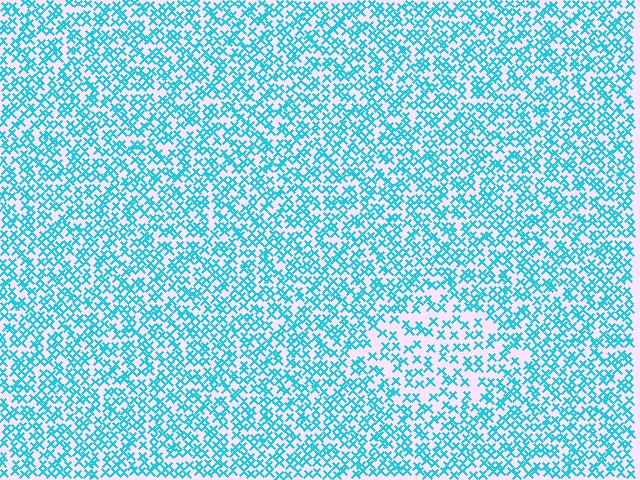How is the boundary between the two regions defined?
The boundary is defined by a change in element density (approximately 1.7x ratio). All elements are the same color, size, and shape.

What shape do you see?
I see a diamond.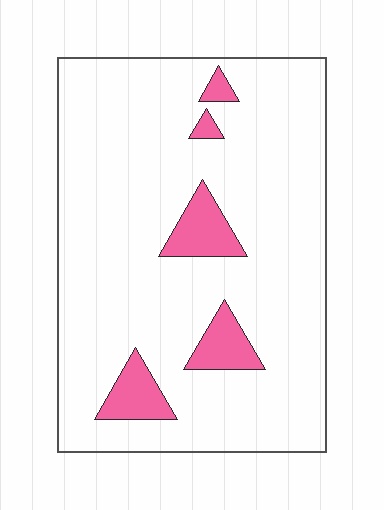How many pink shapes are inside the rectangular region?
5.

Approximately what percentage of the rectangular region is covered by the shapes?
Approximately 10%.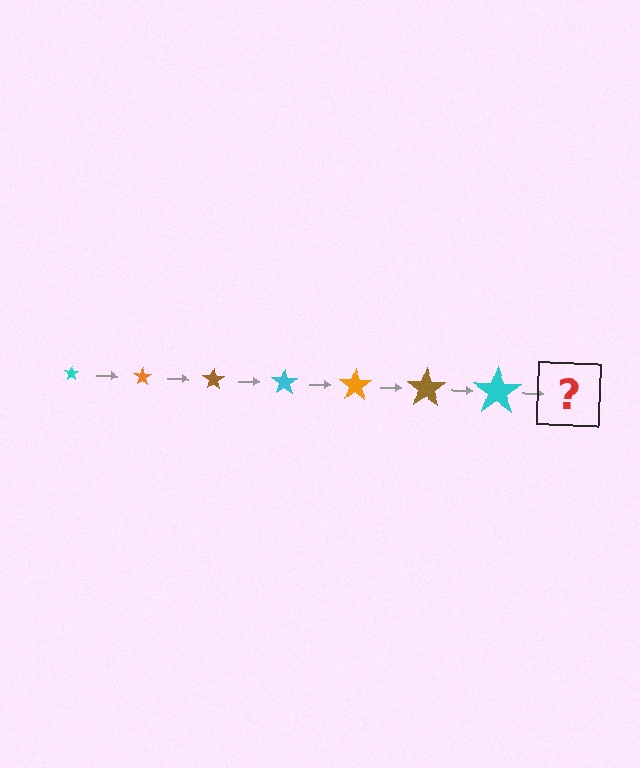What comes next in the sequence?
The next element should be an orange star, larger than the previous one.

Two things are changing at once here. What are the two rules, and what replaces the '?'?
The two rules are that the star grows larger each step and the color cycles through cyan, orange, and brown. The '?' should be an orange star, larger than the previous one.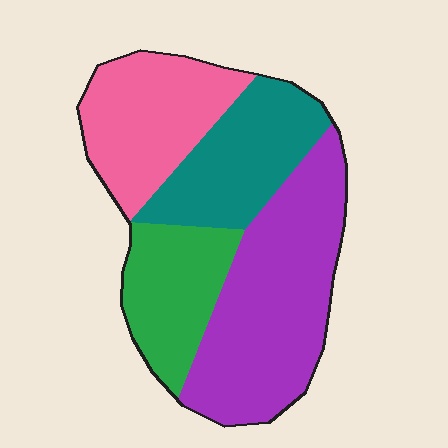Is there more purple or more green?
Purple.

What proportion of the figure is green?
Green covers 18% of the figure.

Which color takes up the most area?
Purple, at roughly 35%.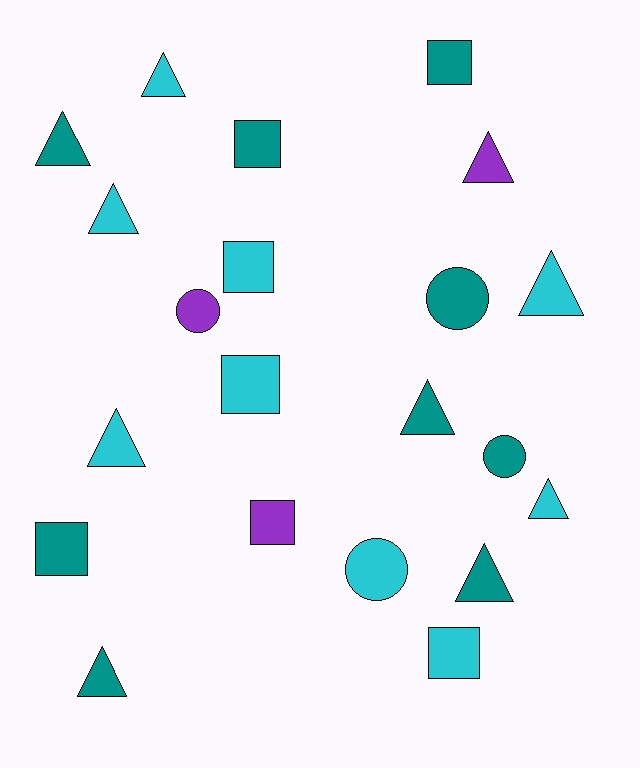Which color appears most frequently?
Cyan, with 9 objects.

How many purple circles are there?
There is 1 purple circle.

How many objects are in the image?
There are 21 objects.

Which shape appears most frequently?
Triangle, with 10 objects.